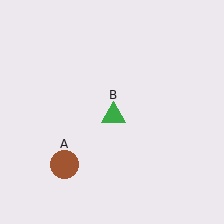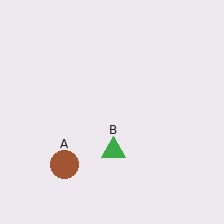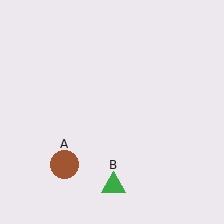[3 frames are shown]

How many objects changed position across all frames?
1 object changed position: green triangle (object B).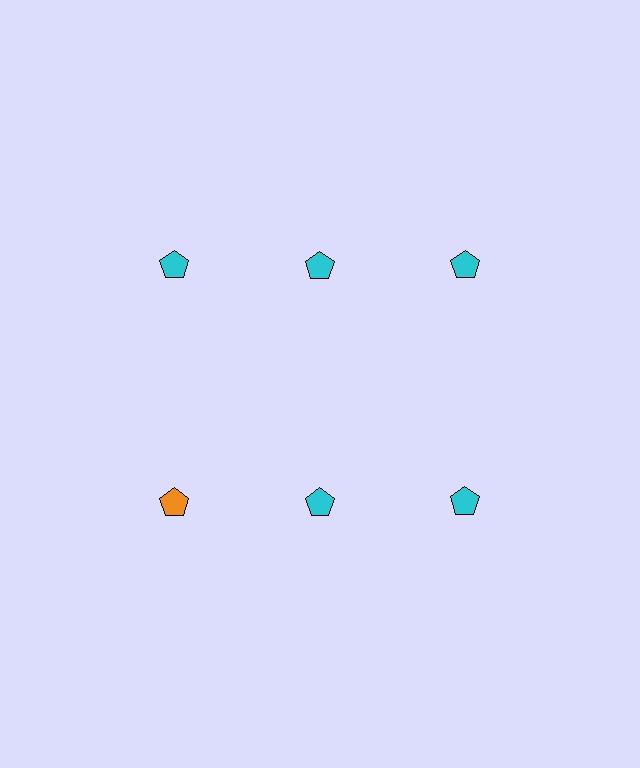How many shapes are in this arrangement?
There are 6 shapes arranged in a grid pattern.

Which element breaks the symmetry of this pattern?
The orange pentagon in the second row, leftmost column breaks the symmetry. All other shapes are cyan pentagons.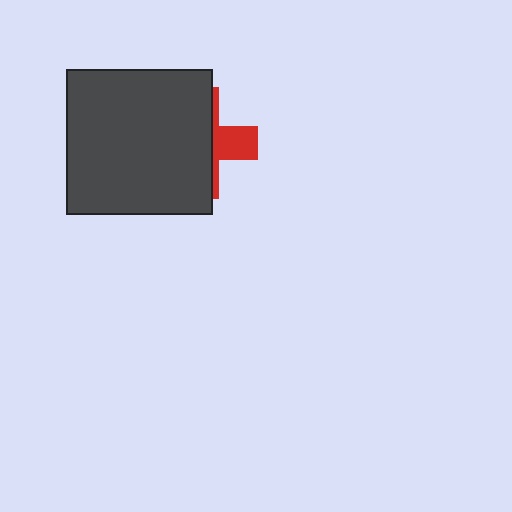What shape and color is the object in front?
The object in front is a dark gray square.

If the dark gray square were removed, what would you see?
You would see the complete red cross.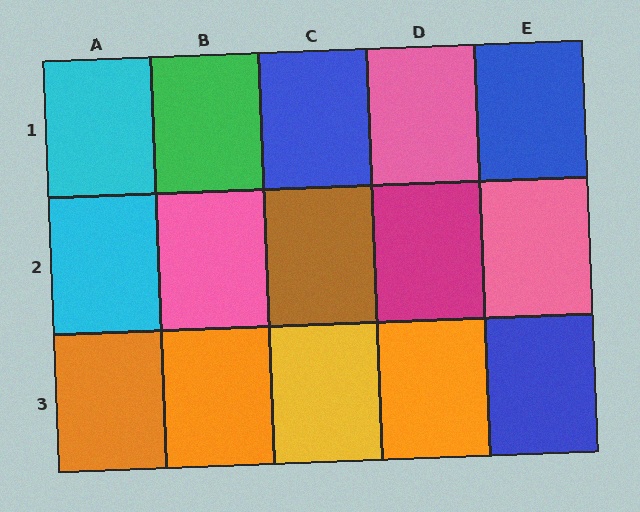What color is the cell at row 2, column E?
Pink.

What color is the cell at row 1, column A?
Cyan.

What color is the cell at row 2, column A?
Cyan.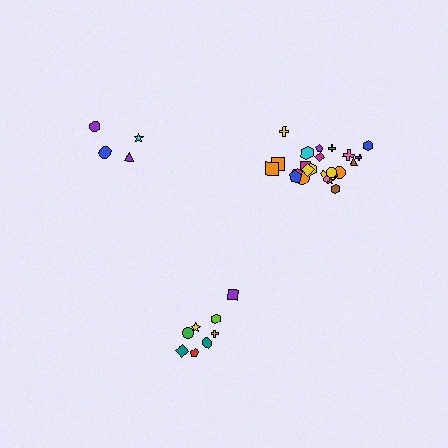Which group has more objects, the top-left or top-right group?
The top-right group.